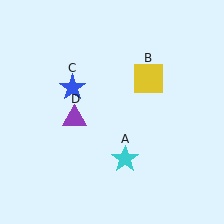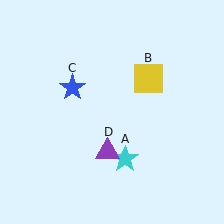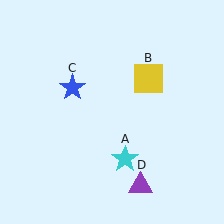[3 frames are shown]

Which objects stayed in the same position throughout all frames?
Cyan star (object A) and yellow square (object B) and blue star (object C) remained stationary.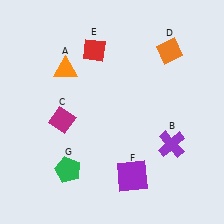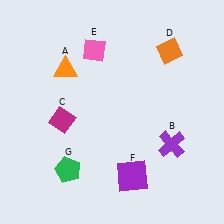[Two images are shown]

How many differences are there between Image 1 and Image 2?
There is 1 difference between the two images.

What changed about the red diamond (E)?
In Image 1, E is red. In Image 2, it changed to pink.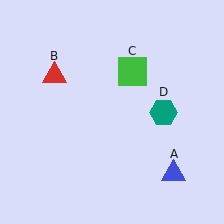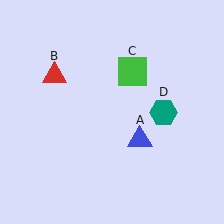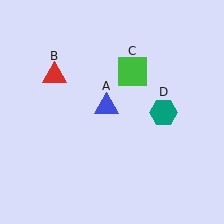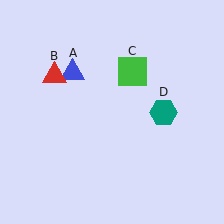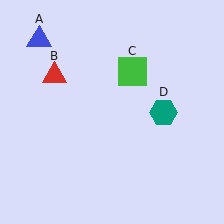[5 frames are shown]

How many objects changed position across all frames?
1 object changed position: blue triangle (object A).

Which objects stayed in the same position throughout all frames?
Red triangle (object B) and green square (object C) and teal hexagon (object D) remained stationary.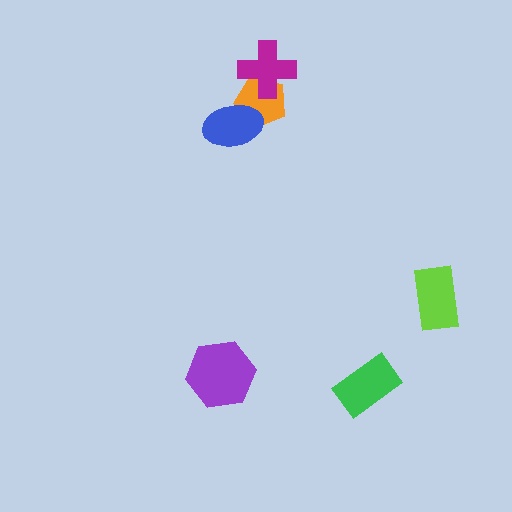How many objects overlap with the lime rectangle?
0 objects overlap with the lime rectangle.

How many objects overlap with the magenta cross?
1 object overlaps with the magenta cross.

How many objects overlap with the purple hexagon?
0 objects overlap with the purple hexagon.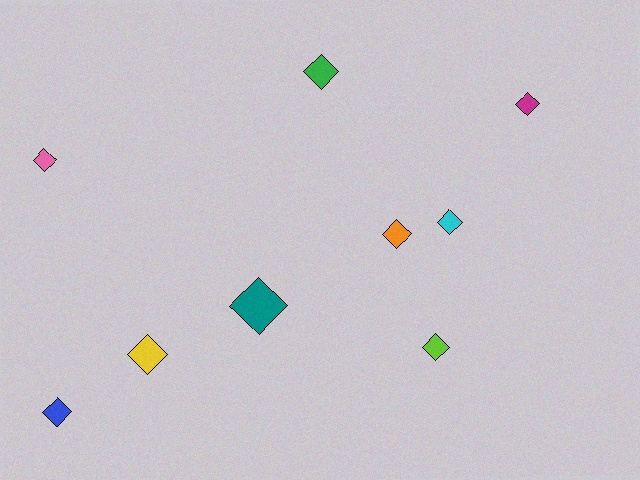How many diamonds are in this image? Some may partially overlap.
There are 9 diamonds.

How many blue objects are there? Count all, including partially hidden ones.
There is 1 blue object.